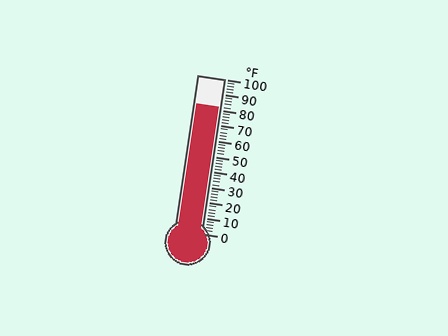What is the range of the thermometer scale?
The thermometer scale ranges from 0°F to 100°F.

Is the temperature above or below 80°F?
The temperature is above 80°F.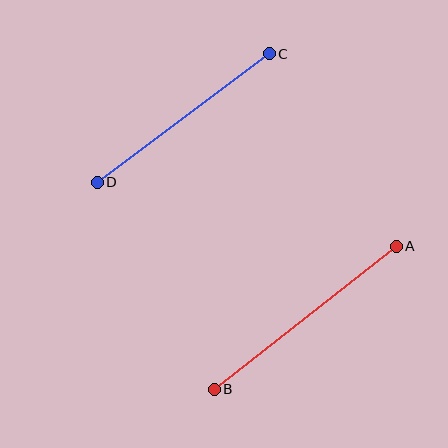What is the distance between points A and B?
The distance is approximately 231 pixels.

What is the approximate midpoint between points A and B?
The midpoint is at approximately (305, 318) pixels.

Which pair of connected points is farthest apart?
Points A and B are farthest apart.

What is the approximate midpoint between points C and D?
The midpoint is at approximately (183, 118) pixels.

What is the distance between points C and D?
The distance is approximately 215 pixels.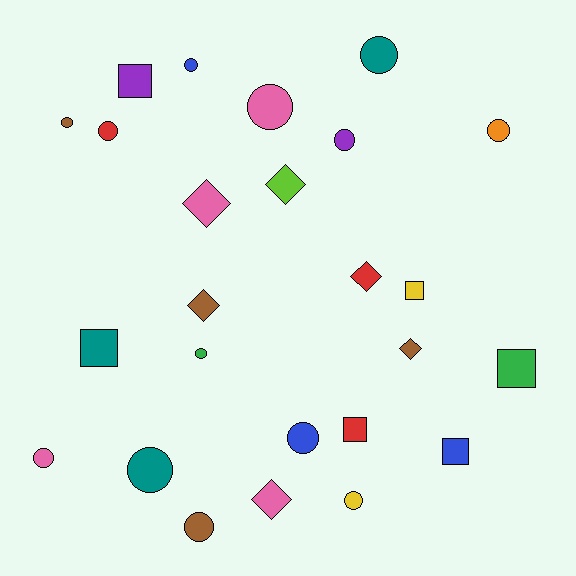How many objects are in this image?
There are 25 objects.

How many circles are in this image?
There are 13 circles.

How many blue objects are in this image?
There are 3 blue objects.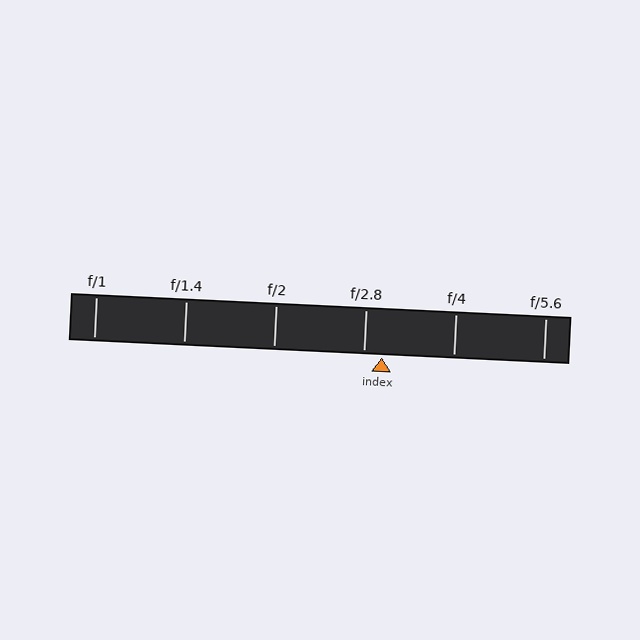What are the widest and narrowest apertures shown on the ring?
The widest aperture shown is f/1 and the narrowest is f/5.6.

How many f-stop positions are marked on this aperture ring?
There are 6 f-stop positions marked.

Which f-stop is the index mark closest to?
The index mark is closest to f/2.8.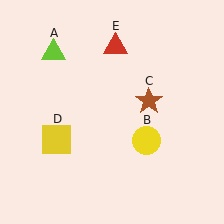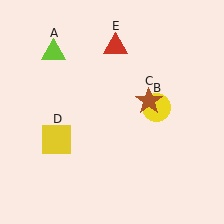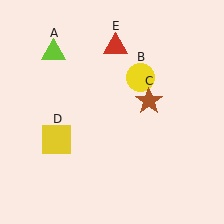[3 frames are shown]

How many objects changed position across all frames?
1 object changed position: yellow circle (object B).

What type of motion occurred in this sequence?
The yellow circle (object B) rotated counterclockwise around the center of the scene.